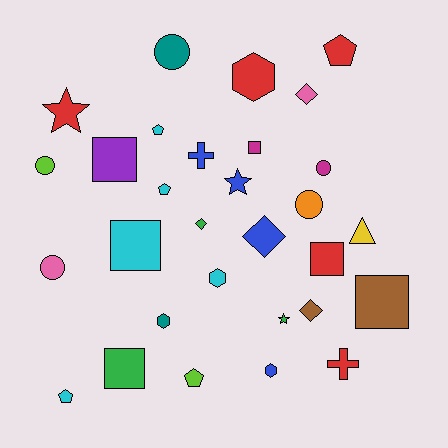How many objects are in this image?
There are 30 objects.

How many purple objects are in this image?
There is 1 purple object.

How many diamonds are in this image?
There are 4 diamonds.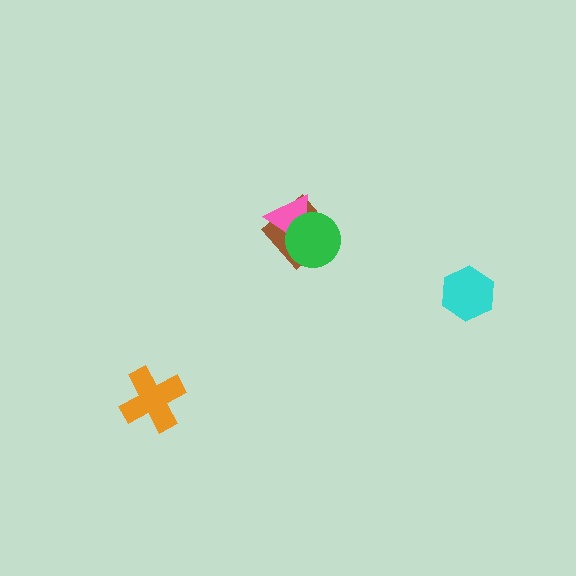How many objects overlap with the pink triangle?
2 objects overlap with the pink triangle.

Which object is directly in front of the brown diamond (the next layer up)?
The pink triangle is directly in front of the brown diamond.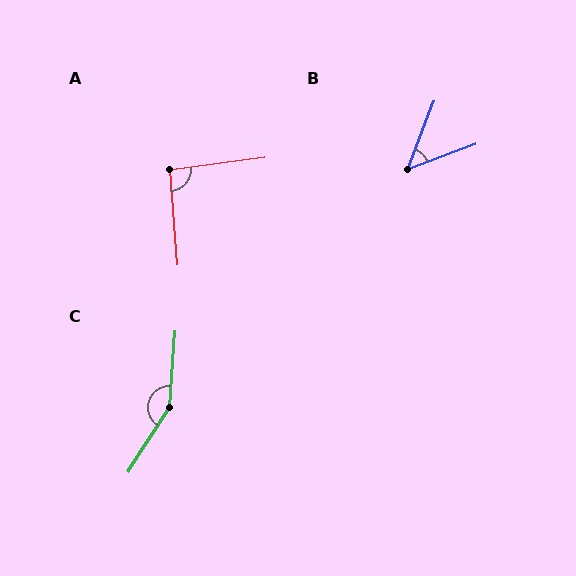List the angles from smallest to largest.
B (48°), A (93°), C (152°).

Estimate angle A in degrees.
Approximately 93 degrees.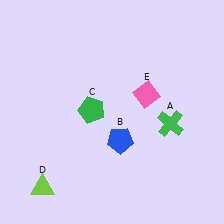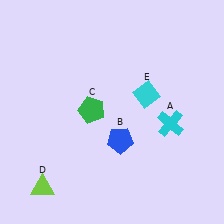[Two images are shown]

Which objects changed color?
A changed from green to cyan. E changed from pink to cyan.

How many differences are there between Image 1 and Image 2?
There are 2 differences between the two images.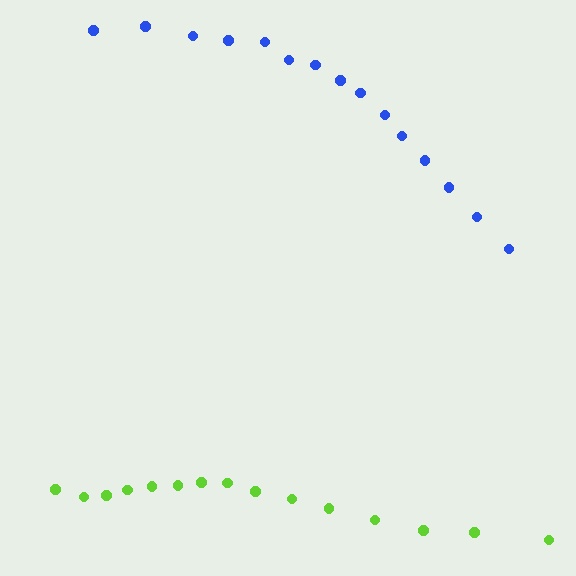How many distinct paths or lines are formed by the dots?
There are 2 distinct paths.